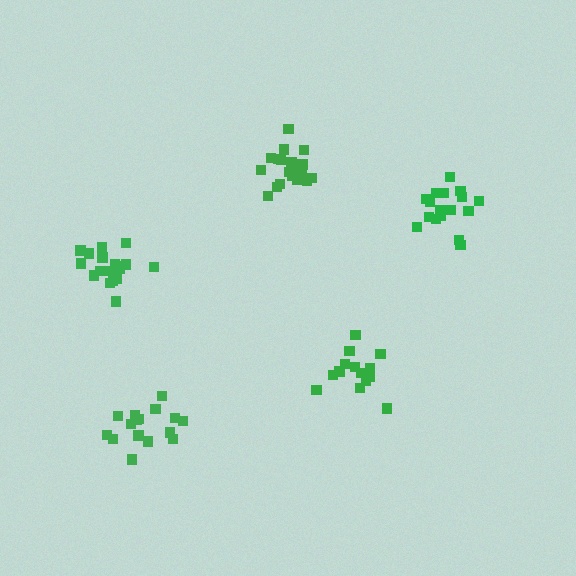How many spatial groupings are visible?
There are 5 spatial groupings.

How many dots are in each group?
Group 1: 16 dots, Group 2: 17 dots, Group 3: 14 dots, Group 4: 19 dots, Group 5: 19 dots (85 total).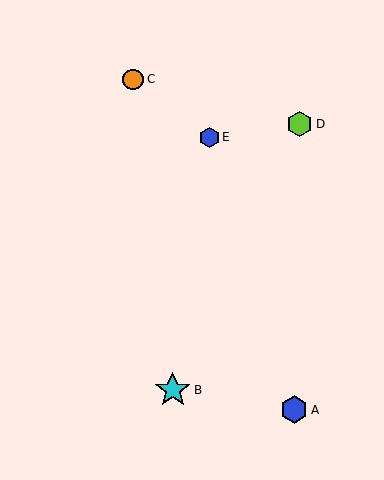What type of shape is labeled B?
Shape B is a cyan star.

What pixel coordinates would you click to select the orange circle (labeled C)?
Click at (133, 79) to select the orange circle C.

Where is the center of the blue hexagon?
The center of the blue hexagon is at (209, 137).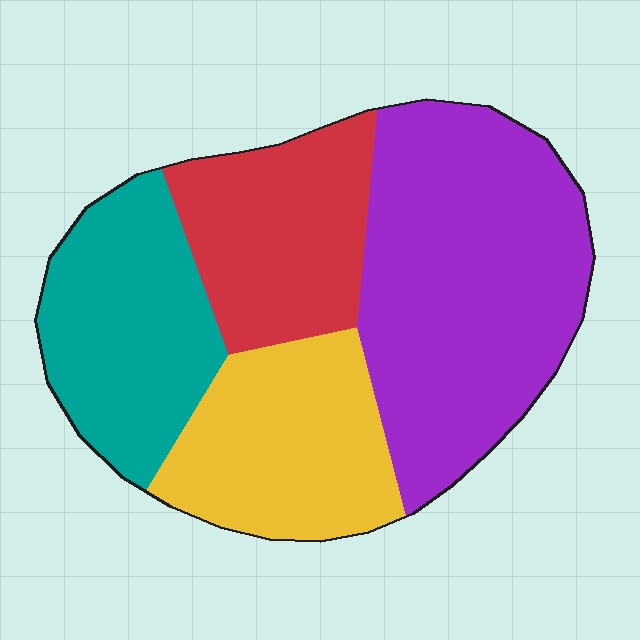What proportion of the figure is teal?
Teal covers 22% of the figure.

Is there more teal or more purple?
Purple.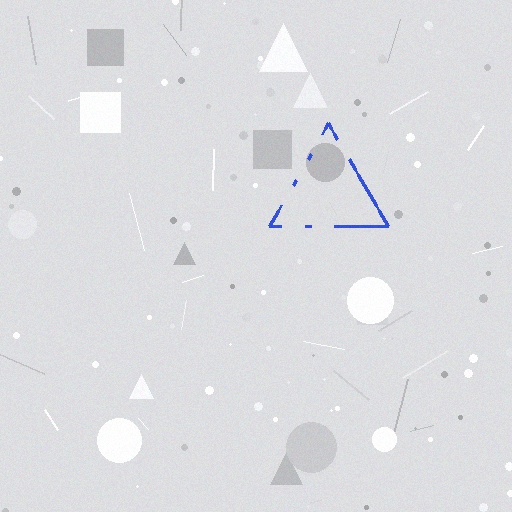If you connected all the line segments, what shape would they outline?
They would outline a triangle.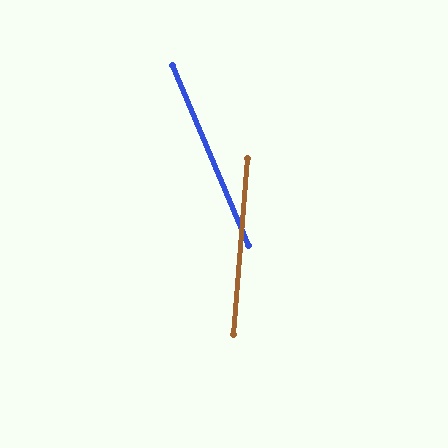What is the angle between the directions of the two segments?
Approximately 27 degrees.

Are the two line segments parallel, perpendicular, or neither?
Neither parallel nor perpendicular — they differ by about 27°.